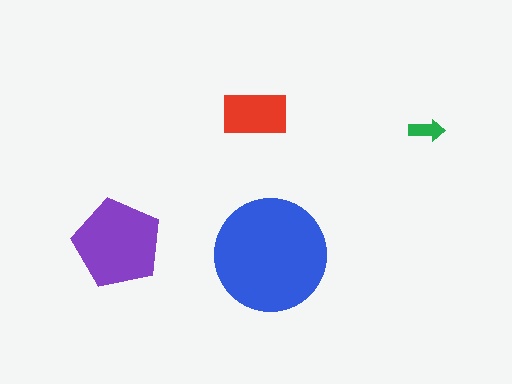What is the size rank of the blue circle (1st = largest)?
1st.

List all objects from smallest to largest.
The green arrow, the red rectangle, the purple pentagon, the blue circle.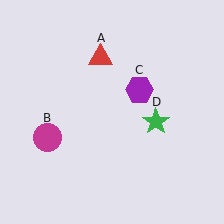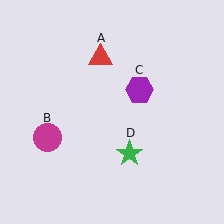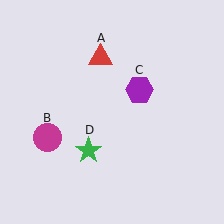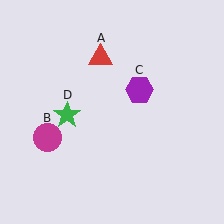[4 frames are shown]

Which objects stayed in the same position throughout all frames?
Red triangle (object A) and magenta circle (object B) and purple hexagon (object C) remained stationary.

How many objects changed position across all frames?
1 object changed position: green star (object D).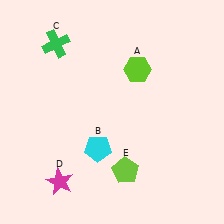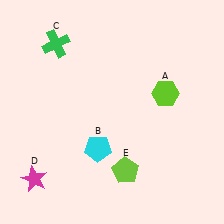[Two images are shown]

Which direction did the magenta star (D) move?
The magenta star (D) moved left.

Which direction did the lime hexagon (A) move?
The lime hexagon (A) moved right.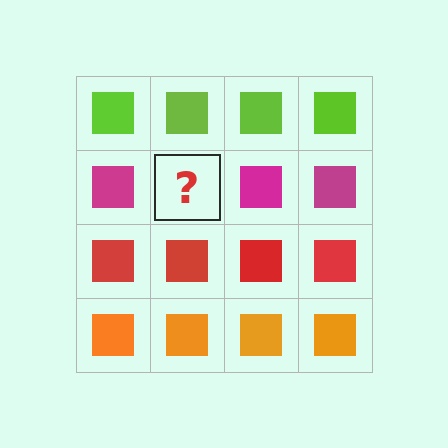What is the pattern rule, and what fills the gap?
The rule is that each row has a consistent color. The gap should be filled with a magenta square.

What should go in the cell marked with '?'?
The missing cell should contain a magenta square.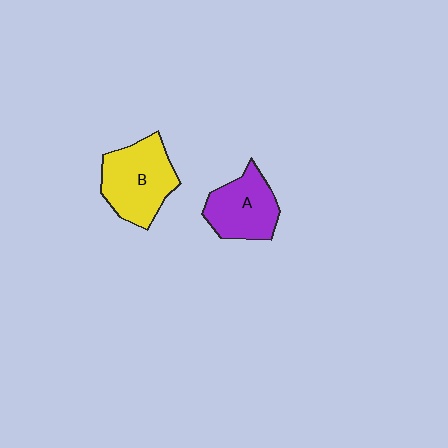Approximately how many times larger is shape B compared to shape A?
Approximately 1.2 times.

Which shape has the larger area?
Shape B (yellow).